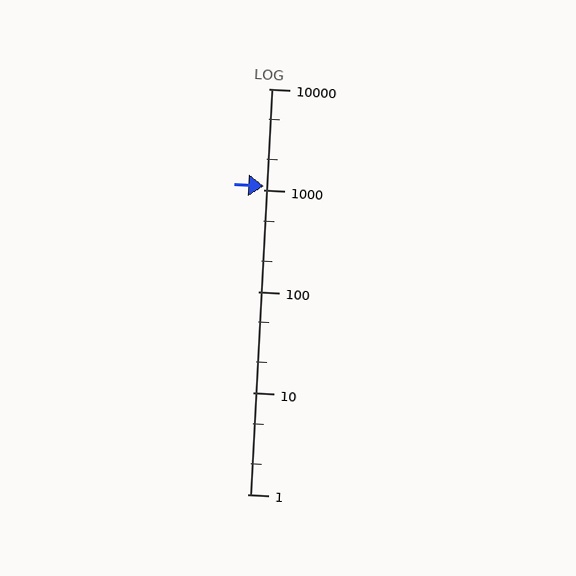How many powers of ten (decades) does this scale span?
The scale spans 4 decades, from 1 to 10000.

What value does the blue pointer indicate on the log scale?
The pointer indicates approximately 1100.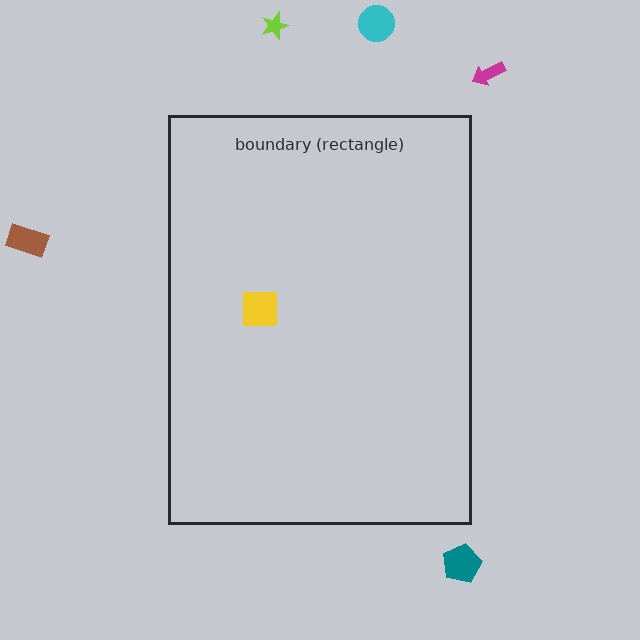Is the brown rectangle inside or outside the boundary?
Outside.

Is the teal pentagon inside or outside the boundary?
Outside.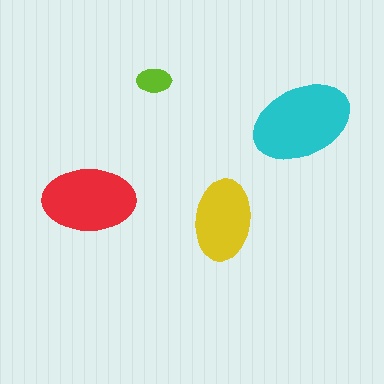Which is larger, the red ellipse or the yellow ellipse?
The red one.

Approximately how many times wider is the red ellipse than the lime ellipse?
About 2.5 times wider.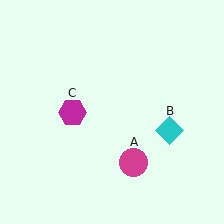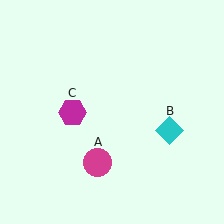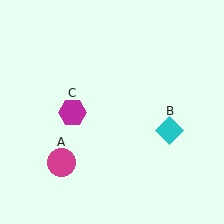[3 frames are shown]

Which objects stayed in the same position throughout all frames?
Cyan diamond (object B) and magenta hexagon (object C) remained stationary.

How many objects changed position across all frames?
1 object changed position: magenta circle (object A).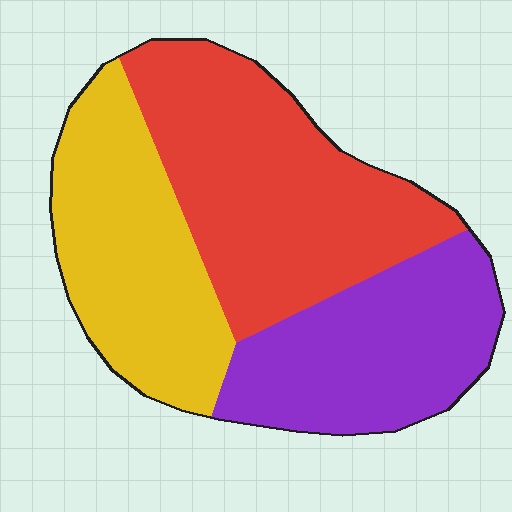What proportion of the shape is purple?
Purple covers around 30% of the shape.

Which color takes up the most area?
Red, at roughly 40%.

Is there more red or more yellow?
Red.